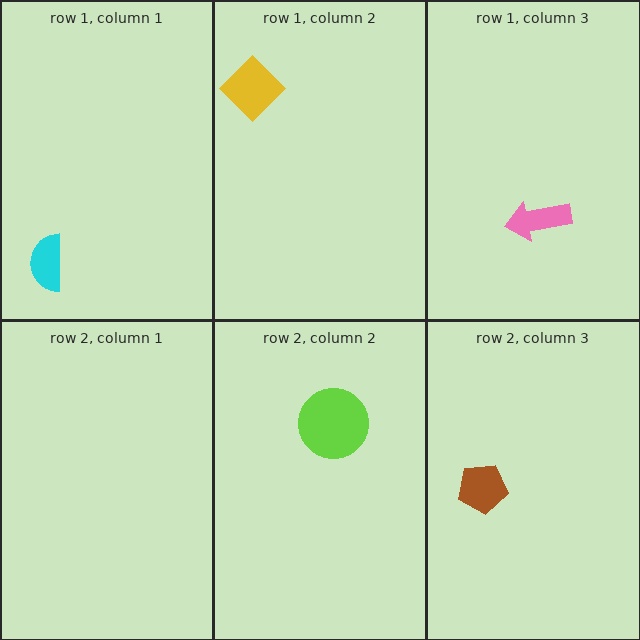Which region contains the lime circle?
The row 2, column 2 region.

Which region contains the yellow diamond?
The row 1, column 2 region.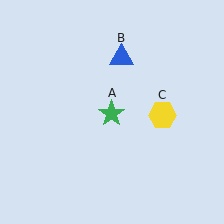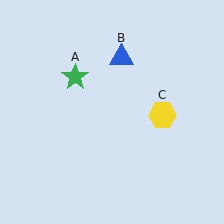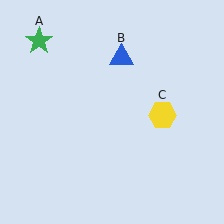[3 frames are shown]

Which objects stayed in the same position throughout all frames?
Blue triangle (object B) and yellow hexagon (object C) remained stationary.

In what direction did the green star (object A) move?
The green star (object A) moved up and to the left.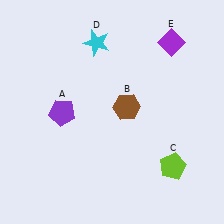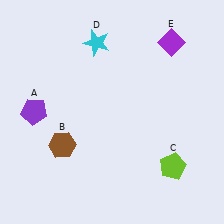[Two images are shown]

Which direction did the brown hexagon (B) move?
The brown hexagon (B) moved left.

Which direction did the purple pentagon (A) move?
The purple pentagon (A) moved left.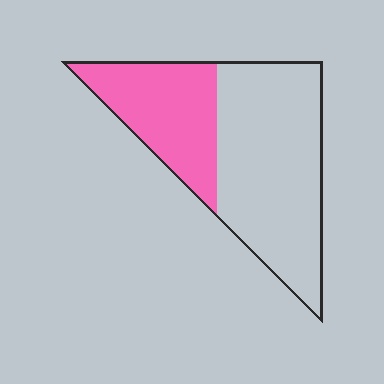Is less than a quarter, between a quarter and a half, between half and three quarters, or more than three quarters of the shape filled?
Between a quarter and a half.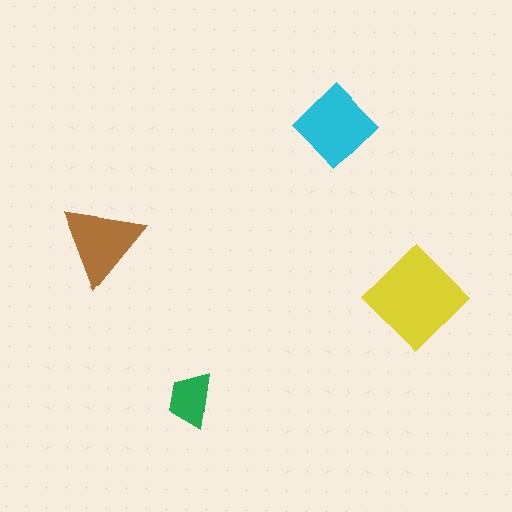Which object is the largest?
The yellow diamond.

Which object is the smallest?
The green trapezoid.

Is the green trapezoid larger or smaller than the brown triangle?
Smaller.